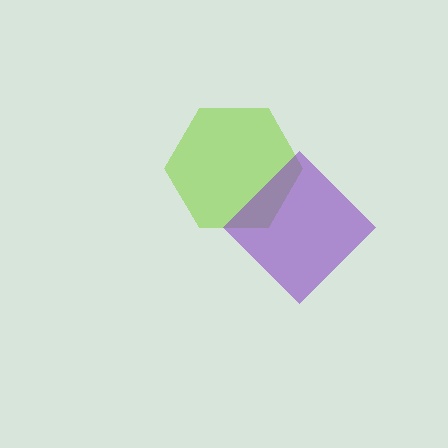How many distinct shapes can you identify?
There are 2 distinct shapes: a lime hexagon, a purple diamond.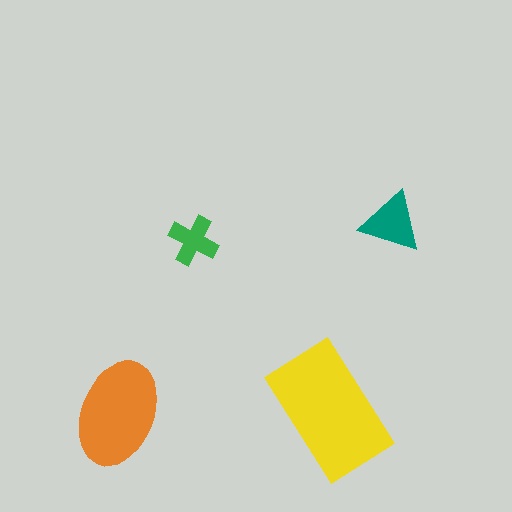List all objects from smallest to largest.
The green cross, the teal triangle, the orange ellipse, the yellow rectangle.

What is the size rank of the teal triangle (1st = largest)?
3rd.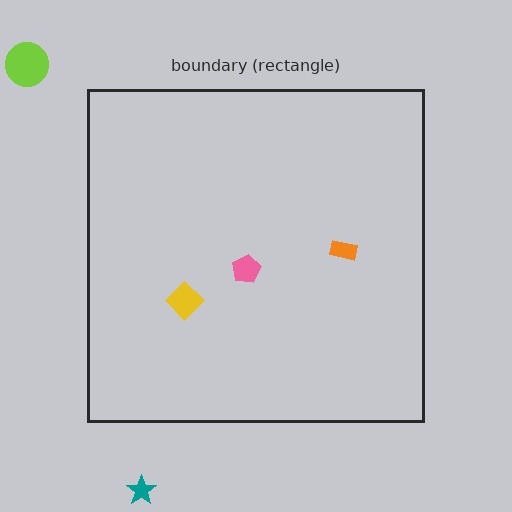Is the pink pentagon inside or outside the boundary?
Inside.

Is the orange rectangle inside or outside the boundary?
Inside.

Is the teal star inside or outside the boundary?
Outside.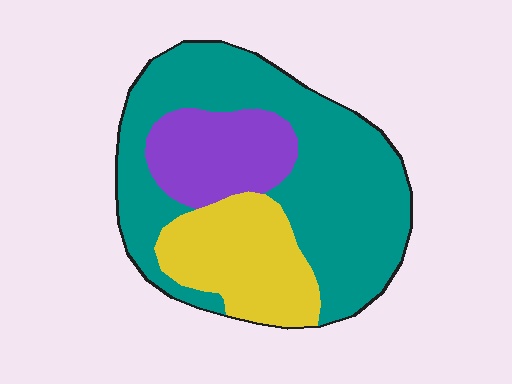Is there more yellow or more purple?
Yellow.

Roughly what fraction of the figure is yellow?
Yellow takes up less than a quarter of the figure.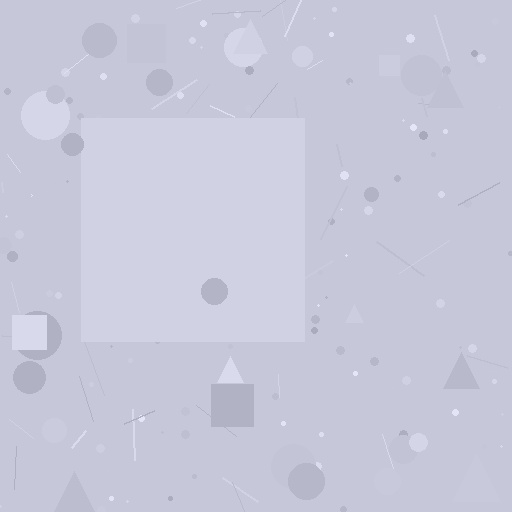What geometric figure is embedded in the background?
A square is embedded in the background.